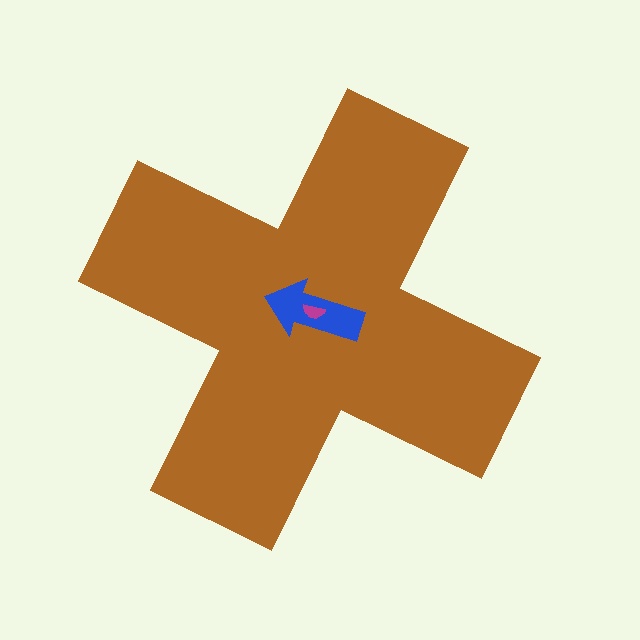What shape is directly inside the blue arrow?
The magenta semicircle.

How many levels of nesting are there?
3.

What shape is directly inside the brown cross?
The blue arrow.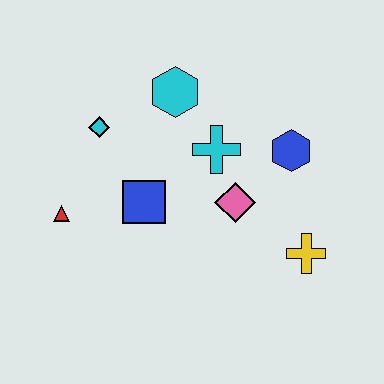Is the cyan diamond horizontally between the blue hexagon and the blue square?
No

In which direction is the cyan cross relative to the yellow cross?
The cyan cross is above the yellow cross.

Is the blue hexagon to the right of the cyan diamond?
Yes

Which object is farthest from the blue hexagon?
The red triangle is farthest from the blue hexagon.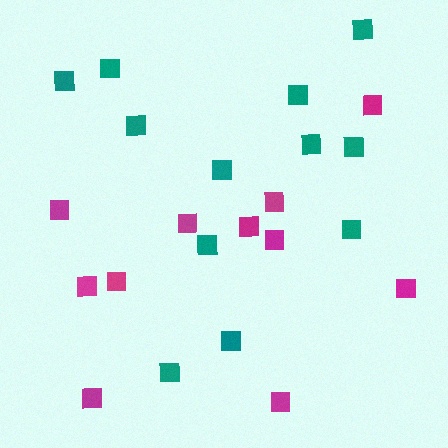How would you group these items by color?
There are 2 groups: one group of magenta squares (11) and one group of teal squares (12).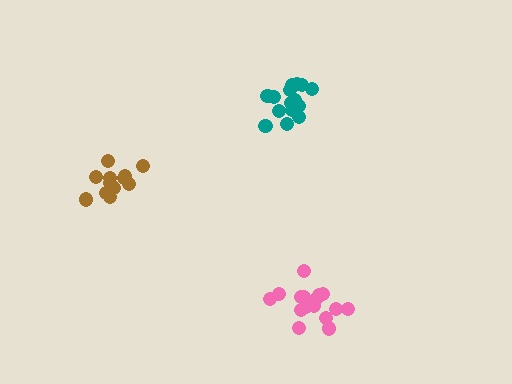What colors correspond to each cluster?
The clusters are colored: brown, teal, pink.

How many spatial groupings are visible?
There are 3 spatial groupings.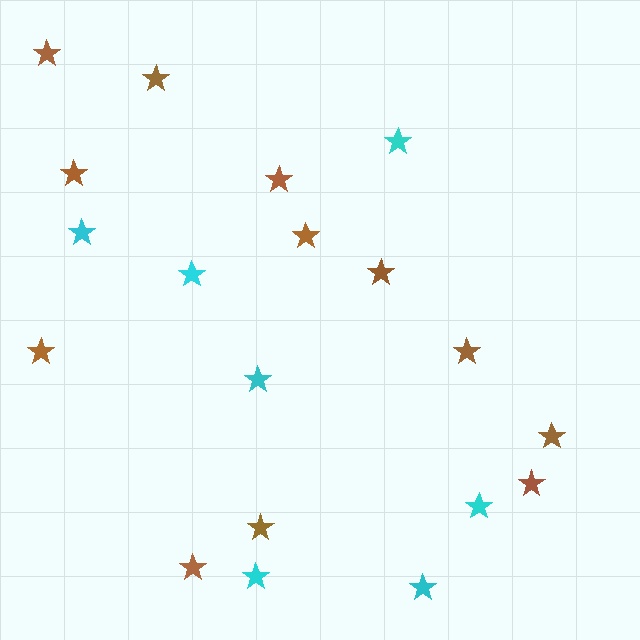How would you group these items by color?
There are 2 groups: one group of brown stars (12) and one group of cyan stars (7).